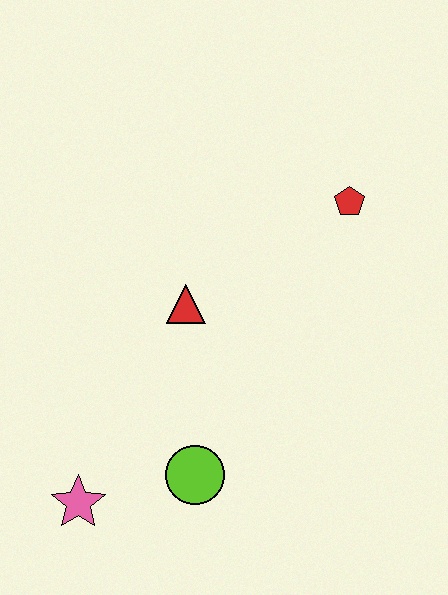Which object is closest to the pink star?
The lime circle is closest to the pink star.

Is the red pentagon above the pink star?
Yes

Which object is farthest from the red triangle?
The pink star is farthest from the red triangle.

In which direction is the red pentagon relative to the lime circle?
The red pentagon is above the lime circle.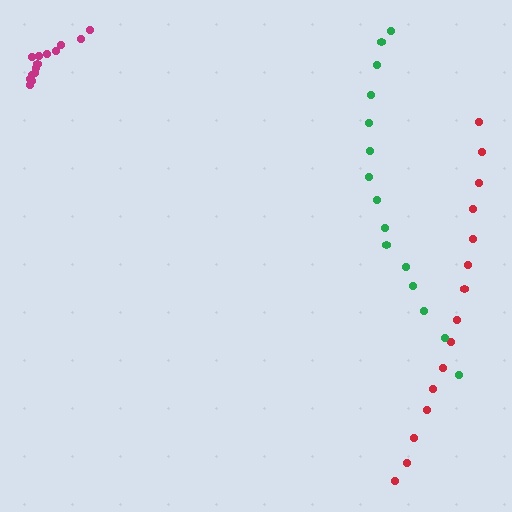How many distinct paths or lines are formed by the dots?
There are 3 distinct paths.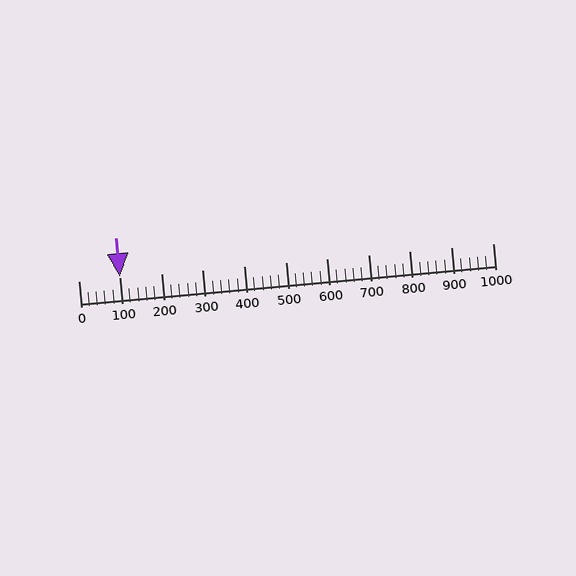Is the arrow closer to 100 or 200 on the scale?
The arrow is closer to 100.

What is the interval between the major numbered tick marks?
The major tick marks are spaced 100 units apart.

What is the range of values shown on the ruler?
The ruler shows values from 0 to 1000.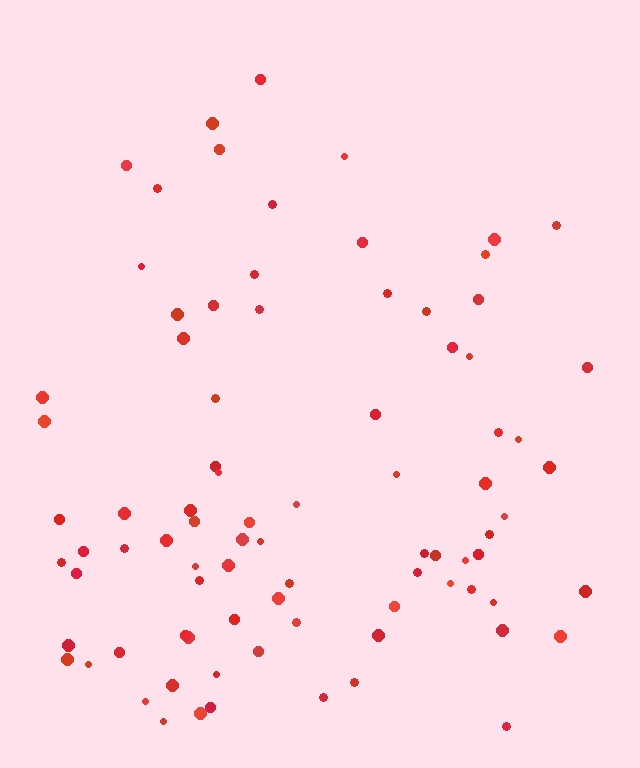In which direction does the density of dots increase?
From top to bottom, with the bottom side densest.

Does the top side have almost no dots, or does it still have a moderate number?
Still a moderate number, just noticeably fewer than the bottom.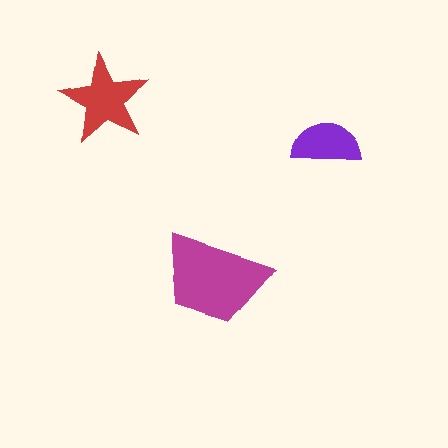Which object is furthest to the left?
The red star is leftmost.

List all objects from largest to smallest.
The magenta trapezoid, the red star, the purple semicircle.